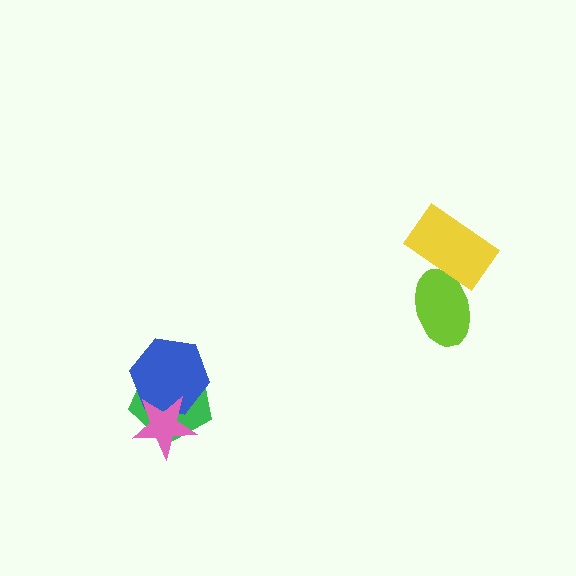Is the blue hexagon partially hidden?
Yes, it is partially covered by another shape.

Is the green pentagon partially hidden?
Yes, it is partially covered by another shape.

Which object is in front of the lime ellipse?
The yellow rectangle is in front of the lime ellipse.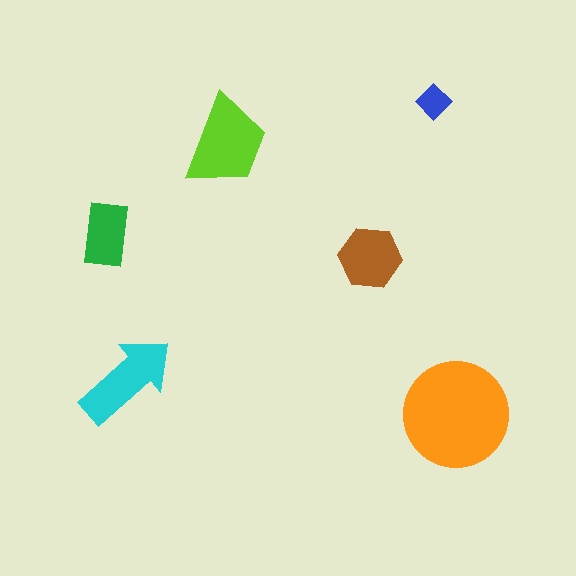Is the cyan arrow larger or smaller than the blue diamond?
Larger.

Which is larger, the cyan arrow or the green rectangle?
The cyan arrow.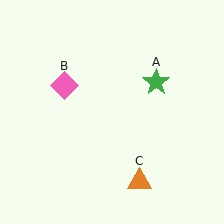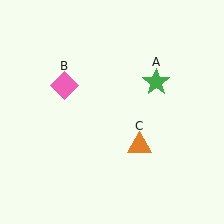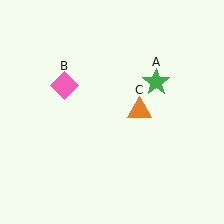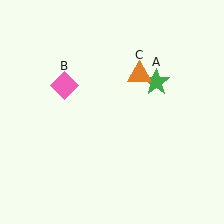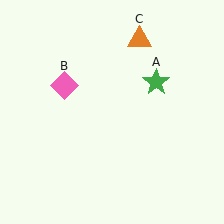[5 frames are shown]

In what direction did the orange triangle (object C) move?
The orange triangle (object C) moved up.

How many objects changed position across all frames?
1 object changed position: orange triangle (object C).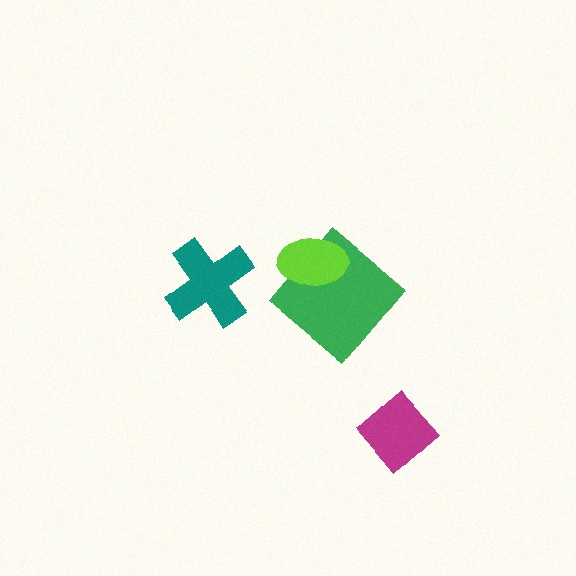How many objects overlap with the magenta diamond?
0 objects overlap with the magenta diamond.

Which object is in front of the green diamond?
The lime ellipse is in front of the green diamond.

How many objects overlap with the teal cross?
0 objects overlap with the teal cross.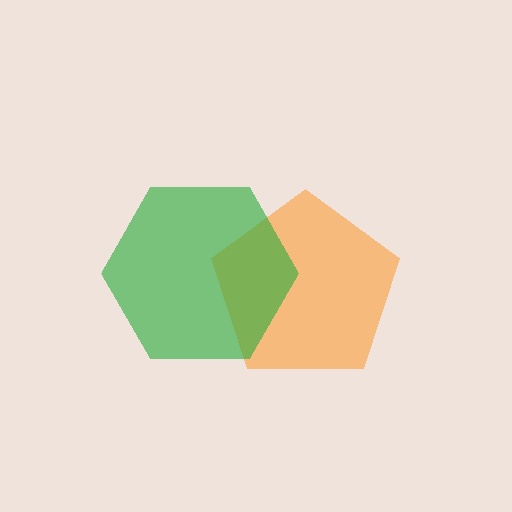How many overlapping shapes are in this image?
There are 2 overlapping shapes in the image.